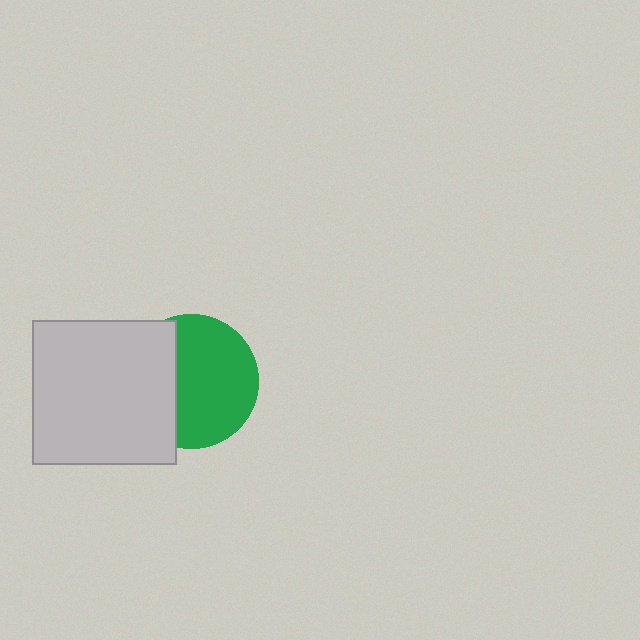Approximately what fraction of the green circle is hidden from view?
Roughly 37% of the green circle is hidden behind the light gray square.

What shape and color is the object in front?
The object in front is a light gray square.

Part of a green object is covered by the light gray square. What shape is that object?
It is a circle.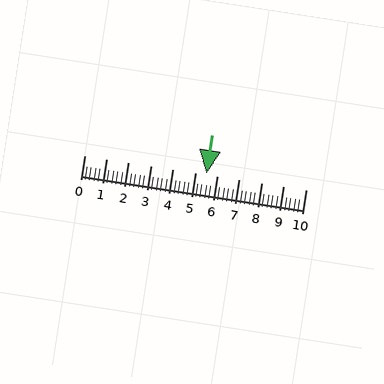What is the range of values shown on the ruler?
The ruler shows values from 0 to 10.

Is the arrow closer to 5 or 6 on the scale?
The arrow is closer to 6.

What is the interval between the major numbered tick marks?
The major tick marks are spaced 1 units apart.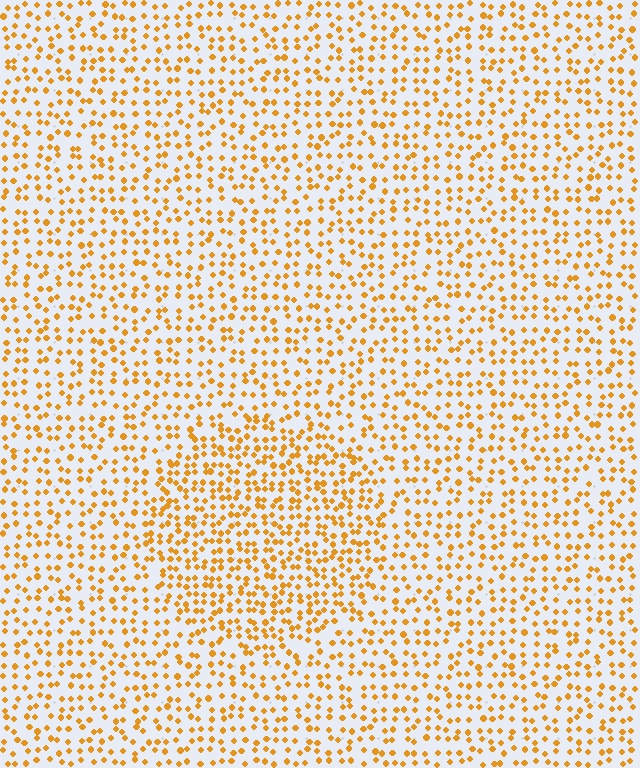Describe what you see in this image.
The image contains small orange elements arranged at two different densities. A circle-shaped region is visible where the elements are more densely packed than the surrounding area.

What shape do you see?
I see a circle.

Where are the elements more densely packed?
The elements are more densely packed inside the circle boundary.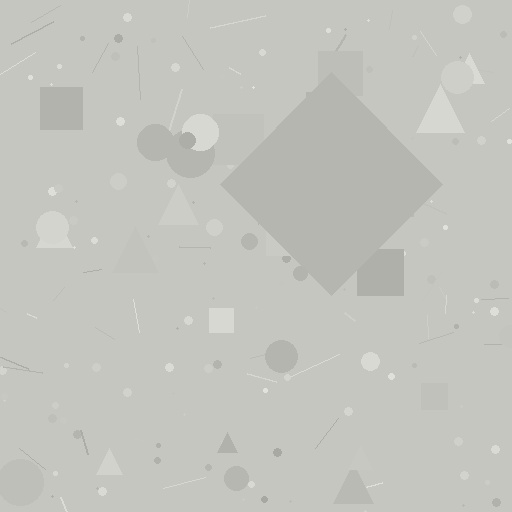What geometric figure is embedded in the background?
A diamond is embedded in the background.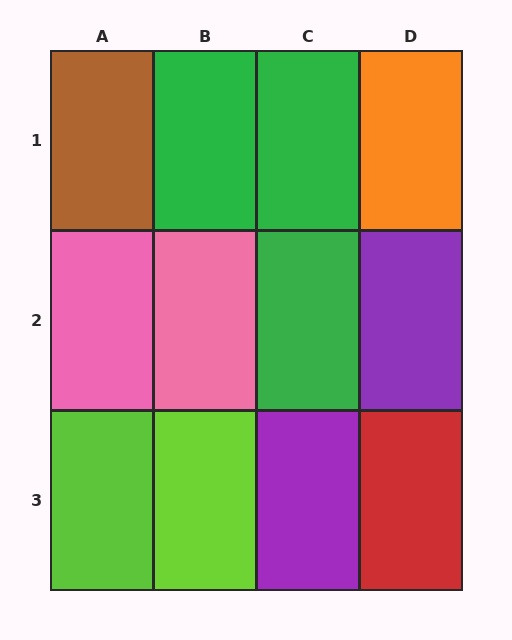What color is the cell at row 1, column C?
Green.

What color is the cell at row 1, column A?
Brown.